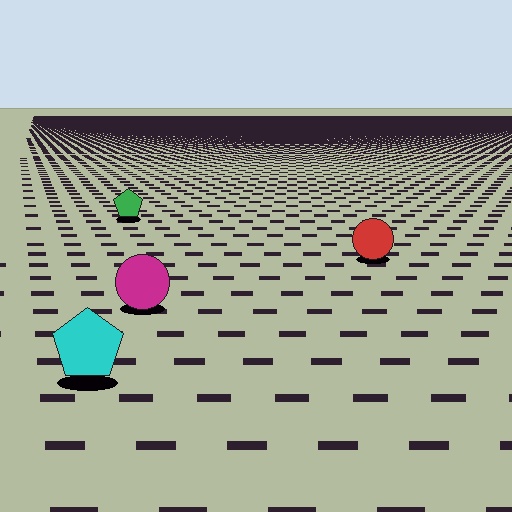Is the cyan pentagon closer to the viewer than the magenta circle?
Yes. The cyan pentagon is closer — you can tell from the texture gradient: the ground texture is coarser near it.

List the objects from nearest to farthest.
From nearest to farthest: the cyan pentagon, the magenta circle, the red circle, the green pentagon.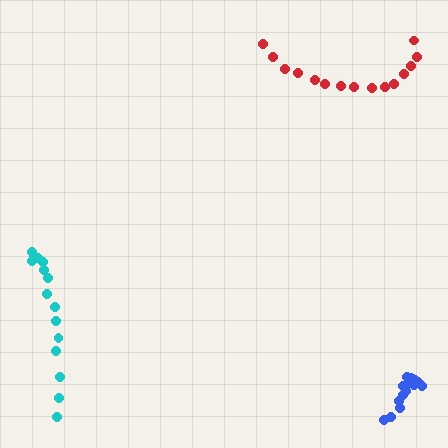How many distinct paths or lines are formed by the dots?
There are 3 distinct paths.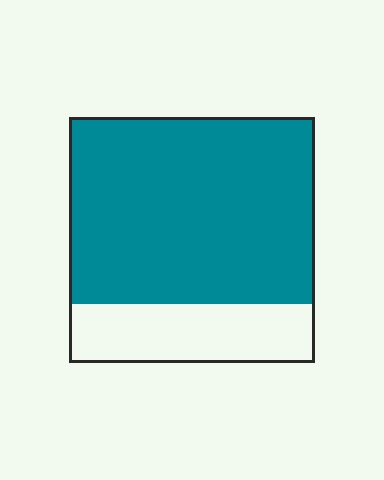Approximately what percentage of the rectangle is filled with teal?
Approximately 75%.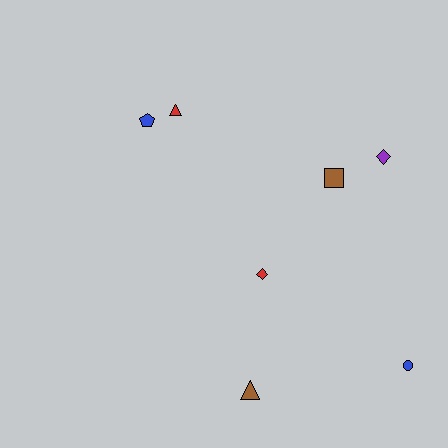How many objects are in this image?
There are 7 objects.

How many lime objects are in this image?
There are no lime objects.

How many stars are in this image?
There are no stars.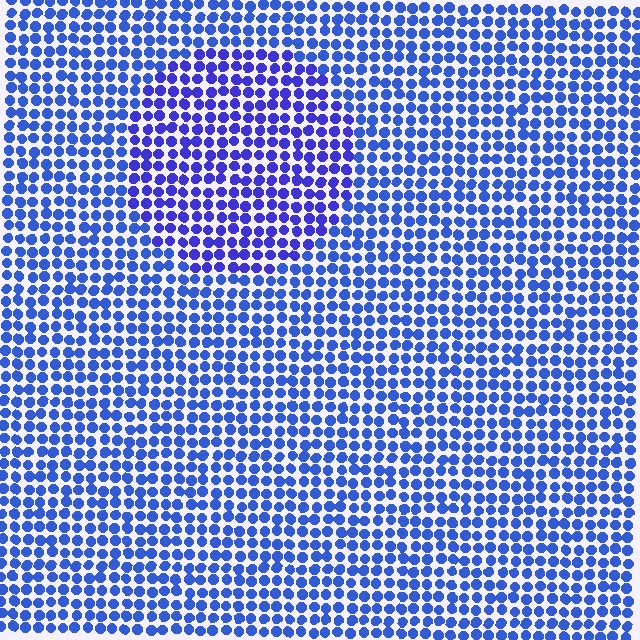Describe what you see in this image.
The image is filled with small blue elements in a uniform arrangement. A circle-shaped region is visible where the elements are tinted to a slightly different hue, forming a subtle color boundary.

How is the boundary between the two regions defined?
The boundary is defined purely by a slight shift in hue (about 19 degrees). Spacing, size, and orientation are identical on both sides.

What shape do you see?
I see a circle.